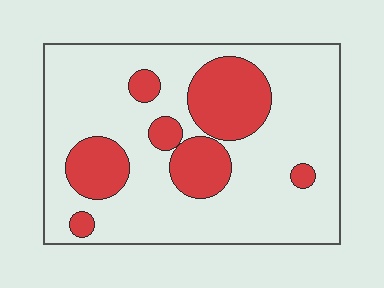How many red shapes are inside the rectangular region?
7.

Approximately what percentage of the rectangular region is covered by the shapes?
Approximately 25%.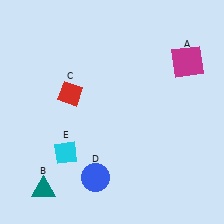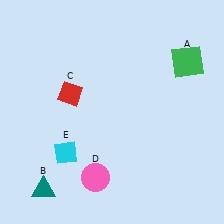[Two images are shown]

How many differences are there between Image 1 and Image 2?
There are 2 differences between the two images.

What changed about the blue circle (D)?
In Image 1, D is blue. In Image 2, it changed to pink.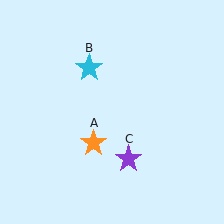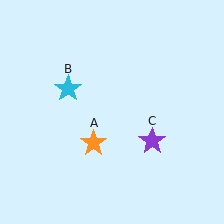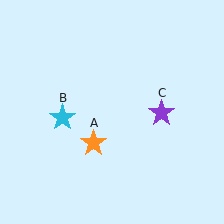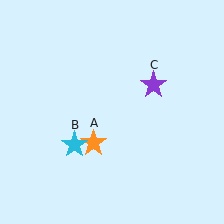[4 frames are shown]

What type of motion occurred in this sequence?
The cyan star (object B), purple star (object C) rotated counterclockwise around the center of the scene.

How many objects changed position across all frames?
2 objects changed position: cyan star (object B), purple star (object C).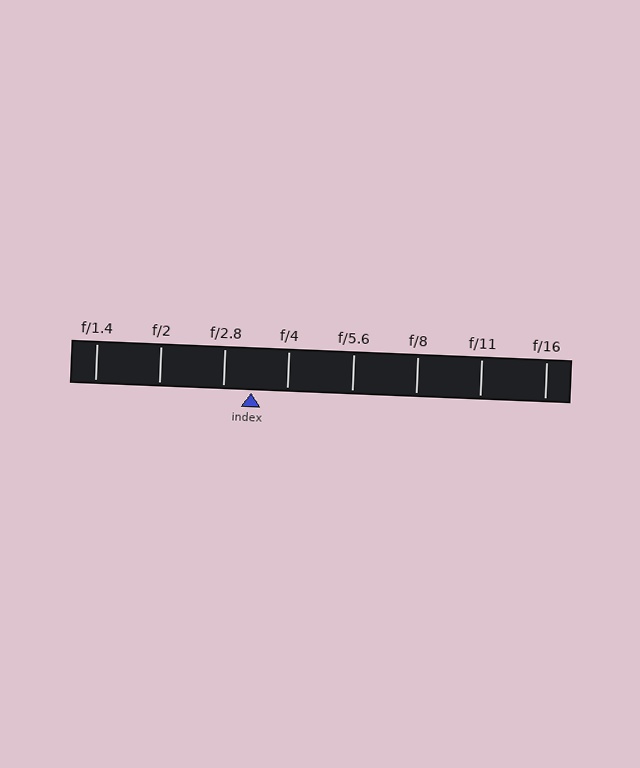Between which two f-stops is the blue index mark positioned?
The index mark is between f/2.8 and f/4.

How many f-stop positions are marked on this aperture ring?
There are 8 f-stop positions marked.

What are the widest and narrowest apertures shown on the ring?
The widest aperture shown is f/1.4 and the narrowest is f/16.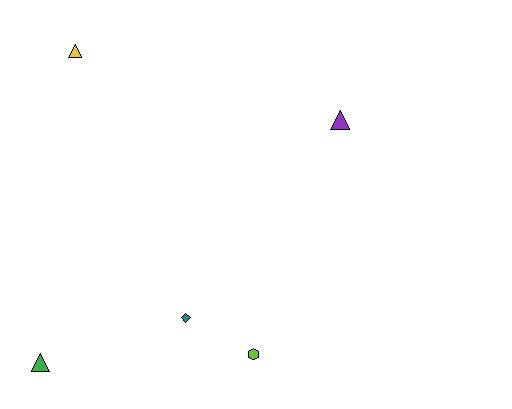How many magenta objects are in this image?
There are no magenta objects.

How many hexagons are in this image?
There is 1 hexagon.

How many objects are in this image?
There are 5 objects.